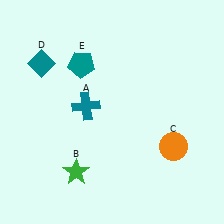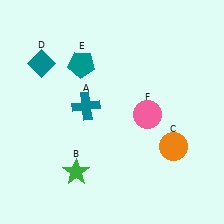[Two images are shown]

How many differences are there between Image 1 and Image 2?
There is 1 difference between the two images.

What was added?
A pink circle (F) was added in Image 2.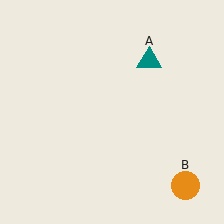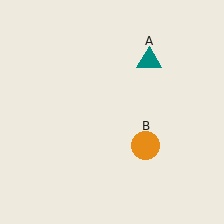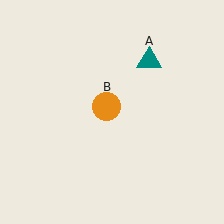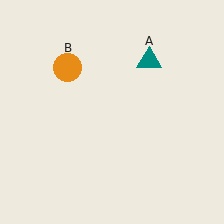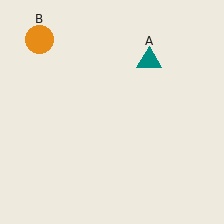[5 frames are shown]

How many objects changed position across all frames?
1 object changed position: orange circle (object B).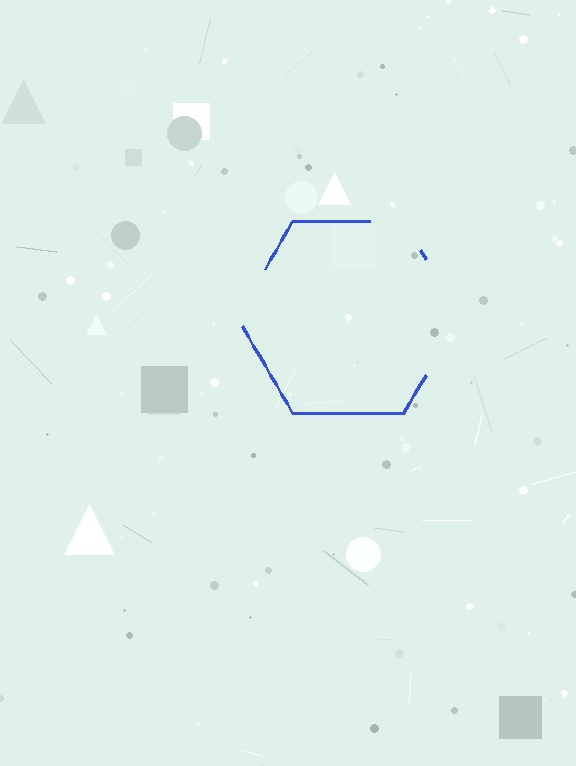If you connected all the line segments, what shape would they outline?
They would outline a hexagon.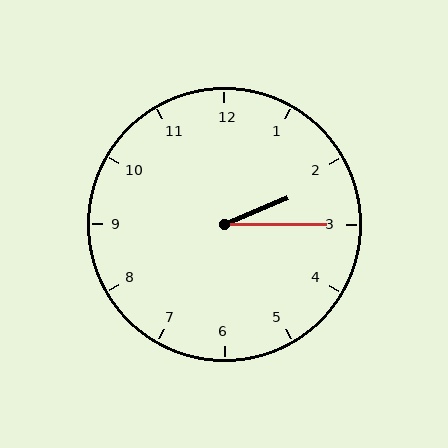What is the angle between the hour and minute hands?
Approximately 22 degrees.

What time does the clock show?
2:15.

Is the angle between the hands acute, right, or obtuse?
It is acute.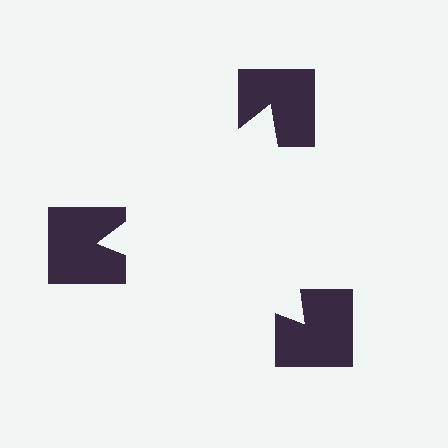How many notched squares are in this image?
There are 3 — one at each vertex of the illusory triangle.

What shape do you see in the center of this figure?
An illusory triangle — its edges are inferred from the aligned wedge cuts in the notched squares, not physically drawn.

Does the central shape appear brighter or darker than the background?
It typically appears slightly brighter than the background, even though no actual brightness change is drawn.